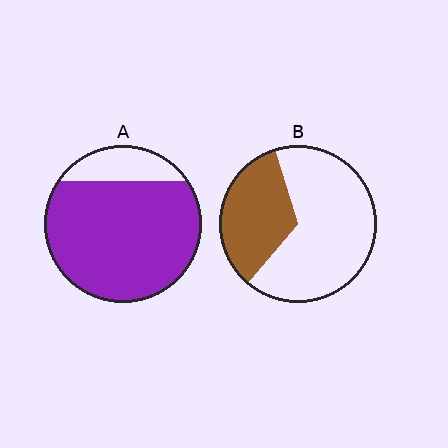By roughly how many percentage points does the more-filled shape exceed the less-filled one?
By roughly 50 percentage points (A over B).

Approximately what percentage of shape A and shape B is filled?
A is approximately 85% and B is approximately 35%.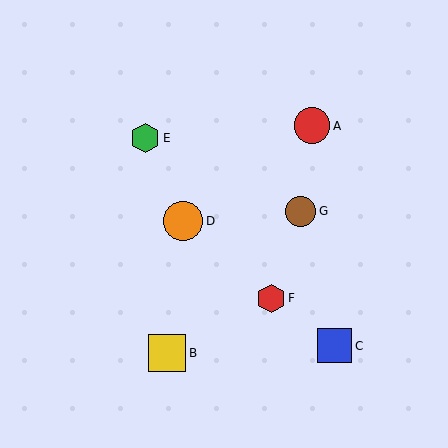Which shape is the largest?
The orange circle (labeled D) is the largest.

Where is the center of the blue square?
The center of the blue square is at (335, 346).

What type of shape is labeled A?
Shape A is a red circle.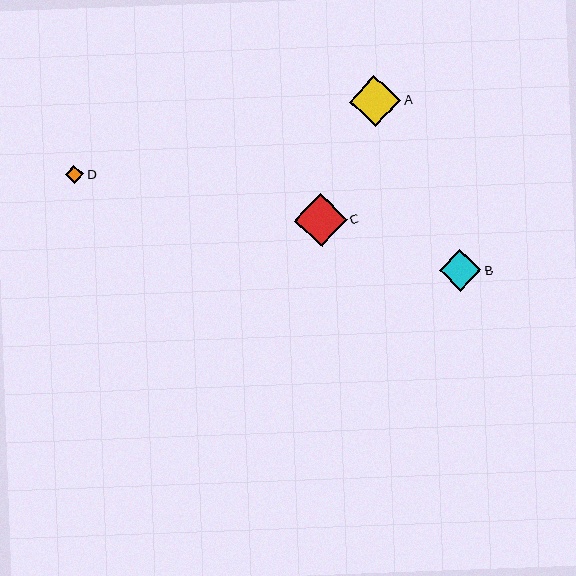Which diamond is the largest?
Diamond C is the largest with a size of approximately 52 pixels.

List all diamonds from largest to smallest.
From largest to smallest: C, A, B, D.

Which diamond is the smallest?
Diamond D is the smallest with a size of approximately 18 pixels.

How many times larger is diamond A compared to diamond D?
Diamond A is approximately 2.9 times the size of diamond D.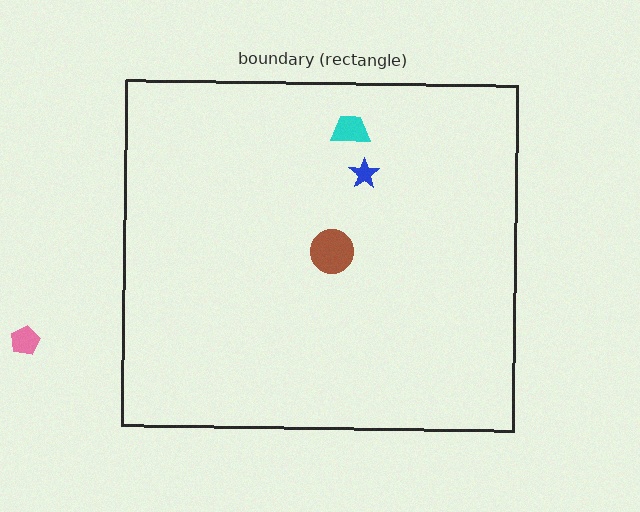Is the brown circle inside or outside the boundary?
Inside.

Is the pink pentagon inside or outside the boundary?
Outside.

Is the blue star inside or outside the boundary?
Inside.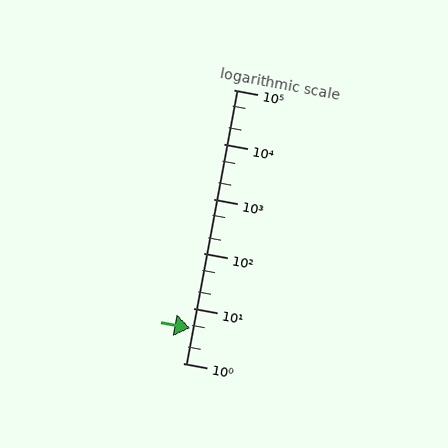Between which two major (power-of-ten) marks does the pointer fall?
The pointer is between 1 and 10.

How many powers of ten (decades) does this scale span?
The scale spans 5 decades, from 1 to 100000.